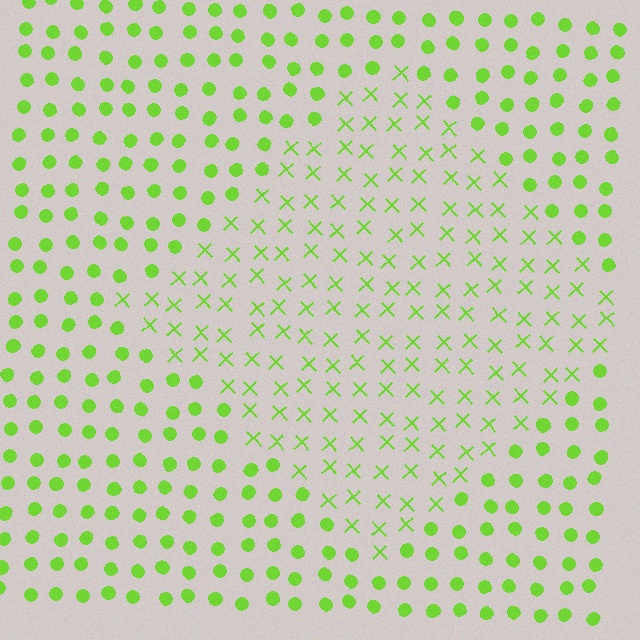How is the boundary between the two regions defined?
The boundary is defined by a change in element shape: X marks inside vs. circles outside. All elements share the same color and spacing.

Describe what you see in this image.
The image is filled with small lime elements arranged in a uniform grid. A diamond-shaped region contains X marks, while the surrounding area contains circles. The boundary is defined purely by the change in element shape.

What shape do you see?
I see a diamond.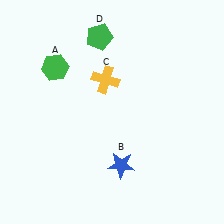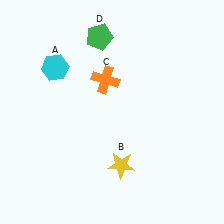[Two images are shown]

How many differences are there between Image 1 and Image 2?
There are 3 differences between the two images.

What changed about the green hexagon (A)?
In Image 1, A is green. In Image 2, it changed to cyan.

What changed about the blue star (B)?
In Image 1, B is blue. In Image 2, it changed to yellow.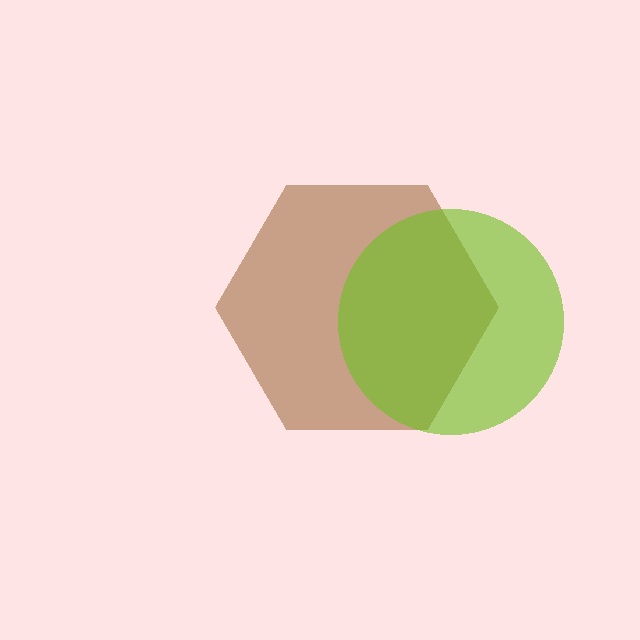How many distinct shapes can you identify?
There are 2 distinct shapes: a brown hexagon, a lime circle.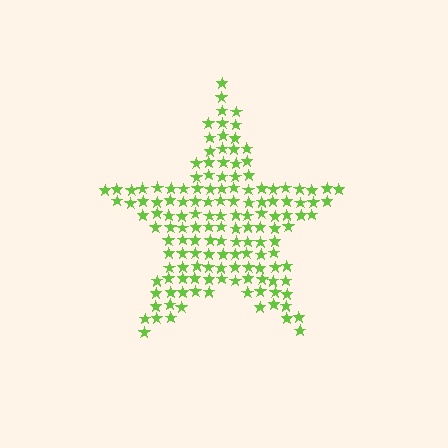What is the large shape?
The large shape is a star.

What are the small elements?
The small elements are stars.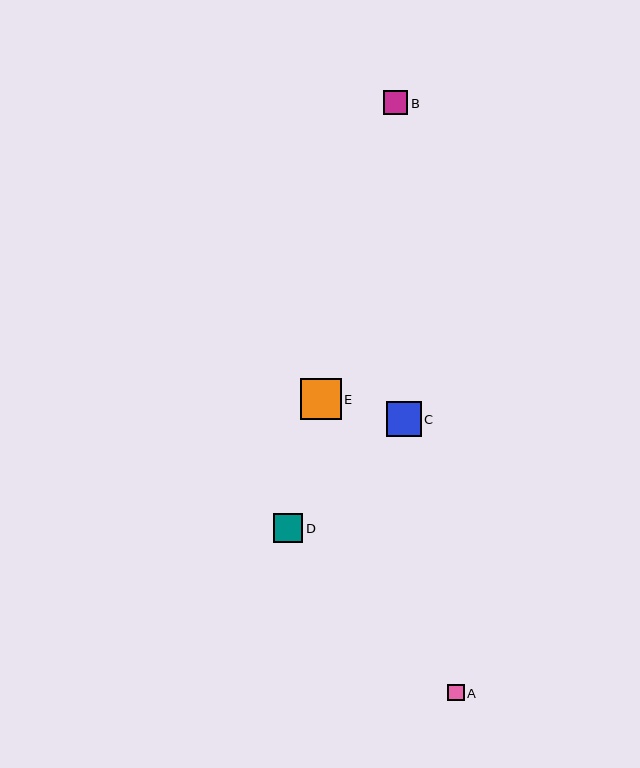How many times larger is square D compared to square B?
Square D is approximately 1.2 times the size of square B.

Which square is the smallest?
Square A is the smallest with a size of approximately 17 pixels.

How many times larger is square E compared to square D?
Square E is approximately 1.4 times the size of square D.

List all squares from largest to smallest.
From largest to smallest: E, C, D, B, A.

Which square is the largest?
Square E is the largest with a size of approximately 41 pixels.